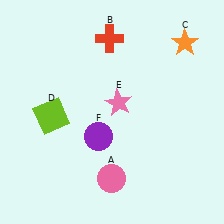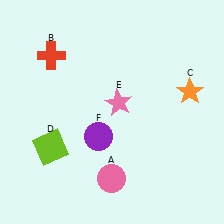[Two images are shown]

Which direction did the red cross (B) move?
The red cross (B) moved left.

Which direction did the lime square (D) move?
The lime square (D) moved down.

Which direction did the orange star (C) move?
The orange star (C) moved down.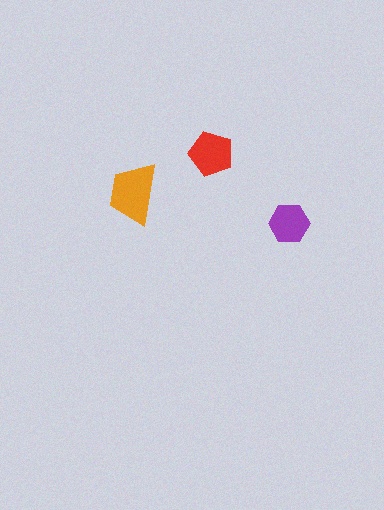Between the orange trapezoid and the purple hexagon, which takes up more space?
The orange trapezoid.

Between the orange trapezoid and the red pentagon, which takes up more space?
The orange trapezoid.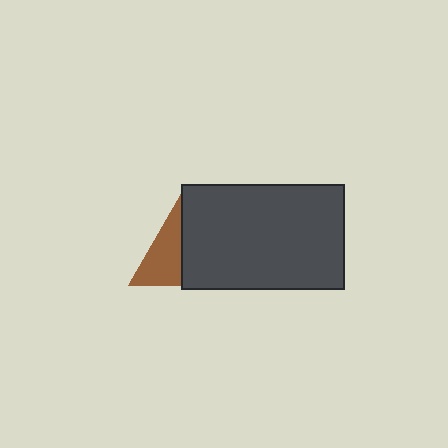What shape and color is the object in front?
The object in front is a dark gray rectangle.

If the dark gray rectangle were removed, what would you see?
You would see the complete brown triangle.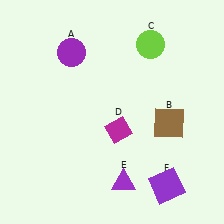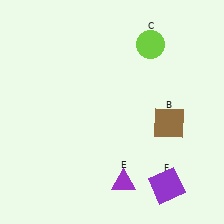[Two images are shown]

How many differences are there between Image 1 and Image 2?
There are 2 differences between the two images.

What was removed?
The magenta diamond (D), the purple circle (A) were removed in Image 2.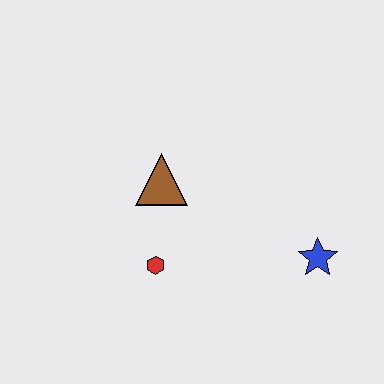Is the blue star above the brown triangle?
No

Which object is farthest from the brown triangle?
The blue star is farthest from the brown triangle.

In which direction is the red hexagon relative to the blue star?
The red hexagon is to the left of the blue star.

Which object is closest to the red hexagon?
The brown triangle is closest to the red hexagon.